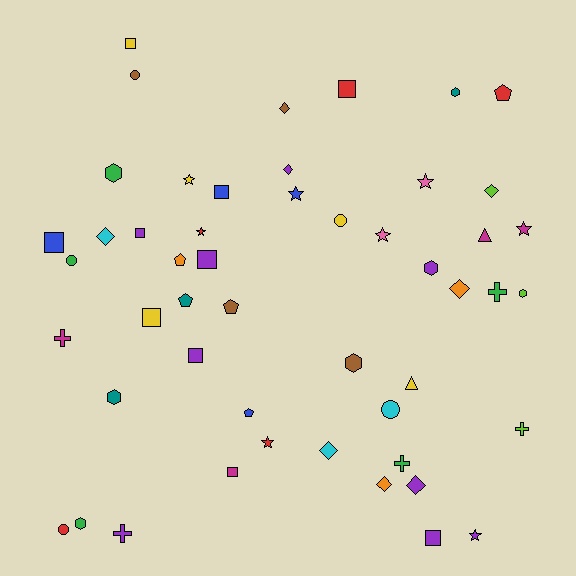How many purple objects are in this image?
There are 9 purple objects.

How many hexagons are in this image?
There are 7 hexagons.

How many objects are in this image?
There are 50 objects.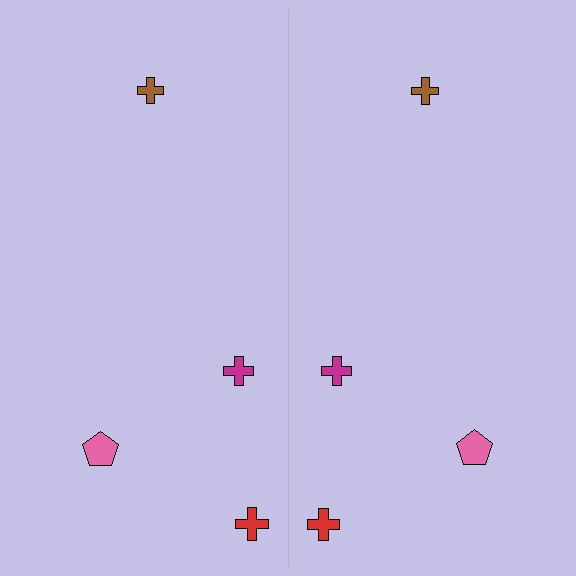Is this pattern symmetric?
Yes, this pattern has bilateral (reflection) symmetry.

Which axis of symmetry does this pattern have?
The pattern has a vertical axis of symmetry running through the center of the image.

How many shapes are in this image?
There are 8 shapes in this image.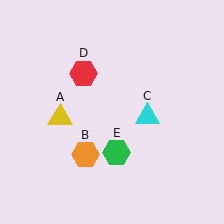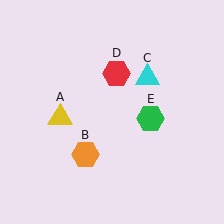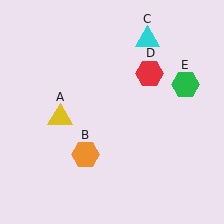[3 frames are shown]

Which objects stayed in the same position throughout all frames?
Yellow triangle (object A) and orange hexagon (object B) remained stationary.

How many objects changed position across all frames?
3 objects changed position: cyan triangle (object C), red hexagon (object D), green hexagon (object E).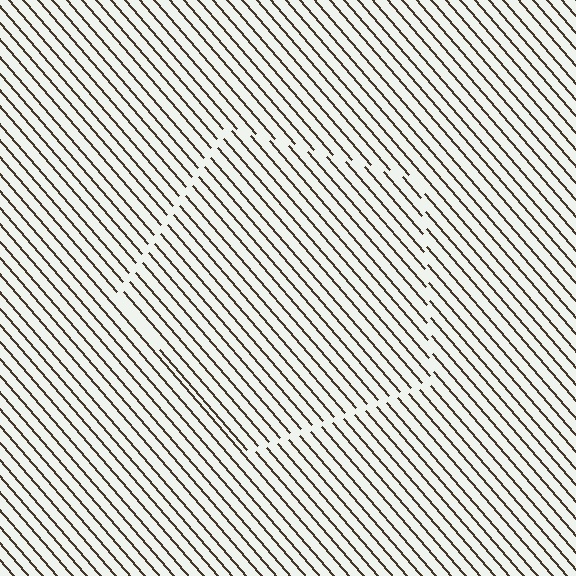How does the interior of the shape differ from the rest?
The interior of the shape contains the same grating, shifted by half a period — the contour is defined by the phase discontinuity where line-ends from the inner and outer gratings abut.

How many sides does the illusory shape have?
5 sides — the line-ends trace a pentagon.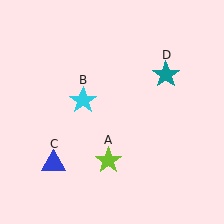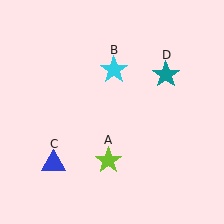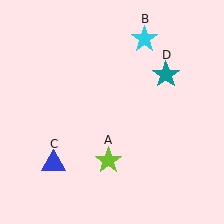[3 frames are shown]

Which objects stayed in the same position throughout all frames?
Lime star (object A) and blue triangle (object C) and teal star (object D) remained stationary.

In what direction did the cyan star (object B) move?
The cyan star (object B) moved up and to the right.